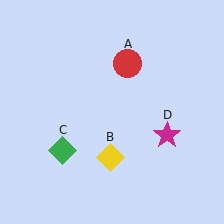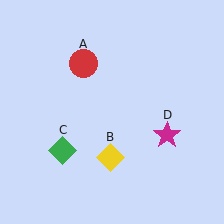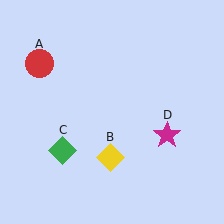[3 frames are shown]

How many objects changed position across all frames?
1 object changed position: red circle (object A).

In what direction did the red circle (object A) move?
The red circle (object A) moved left.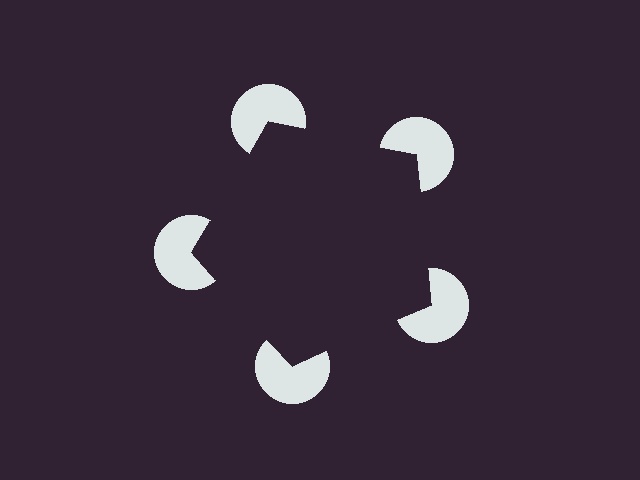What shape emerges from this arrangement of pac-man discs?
An illusory pentagon — its edges are inferred from the aligned wedge cuts in the pac-man discs, not physically drawn.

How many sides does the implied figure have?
5 sides.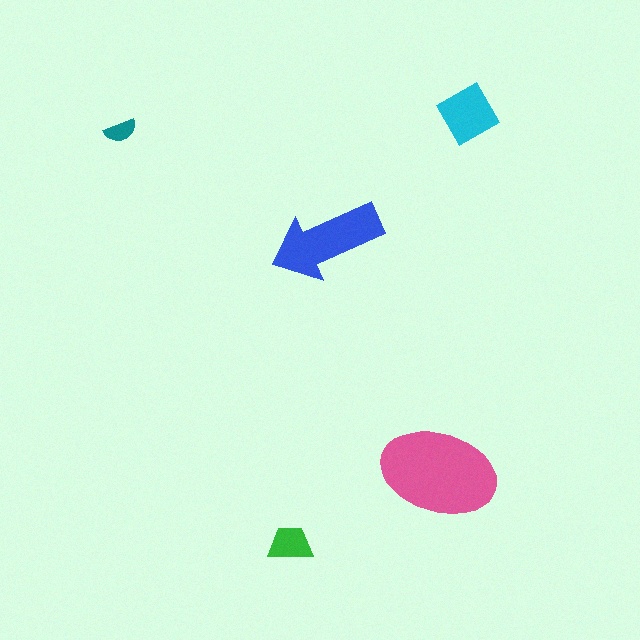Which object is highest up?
The cyan diamond is topmost.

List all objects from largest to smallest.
The pink ellipse, the blue arrow, the cyan diamond, the green trapezoid, the teal semicircle.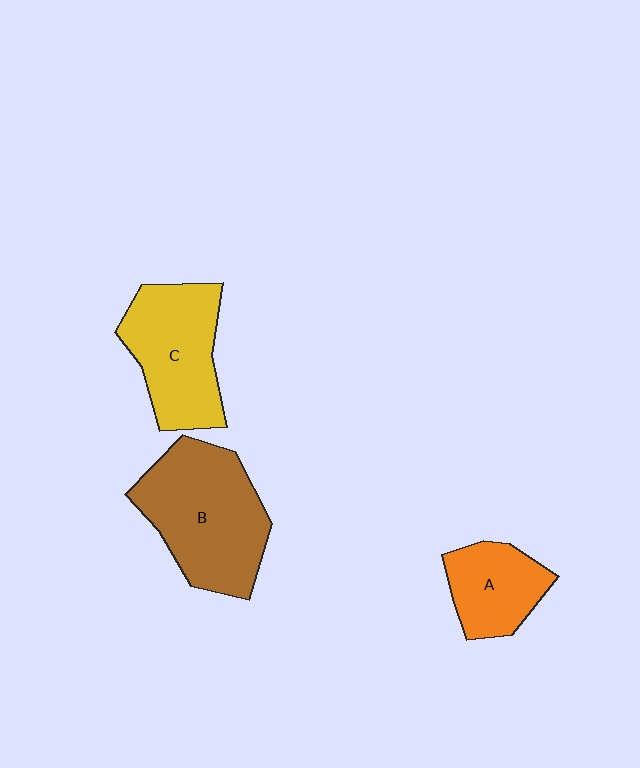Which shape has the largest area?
Shape B (brown).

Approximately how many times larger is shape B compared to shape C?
Approximately 1.2 times.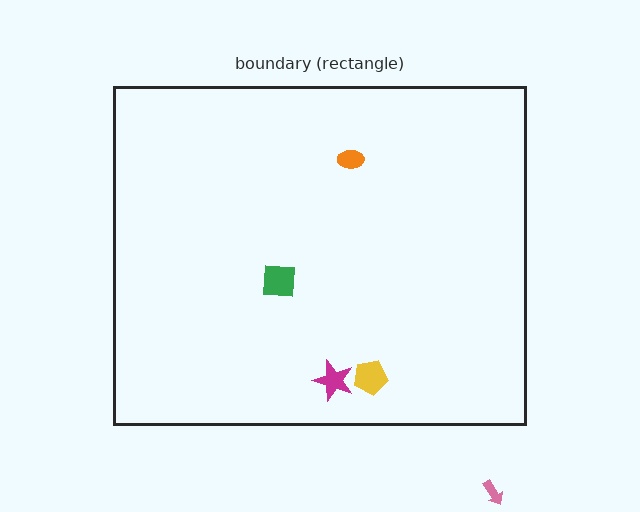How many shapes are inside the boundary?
4 inside, 1 outside.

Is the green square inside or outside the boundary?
Inside.